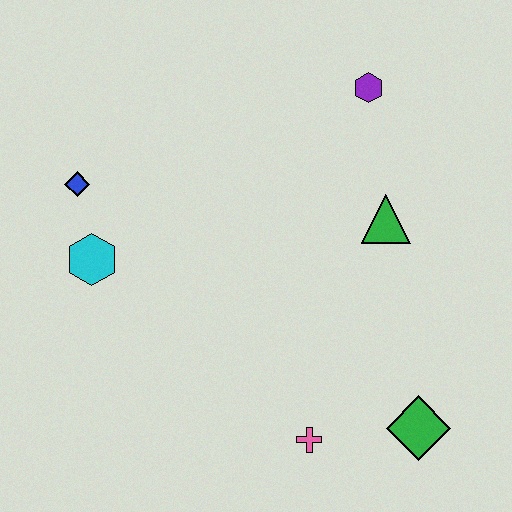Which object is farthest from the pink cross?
The purple hexagon is farthest from the pink cross.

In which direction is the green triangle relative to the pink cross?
The green triangle is above the pink cross.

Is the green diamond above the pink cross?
Yes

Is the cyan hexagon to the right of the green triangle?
No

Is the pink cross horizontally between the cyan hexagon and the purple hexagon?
Yes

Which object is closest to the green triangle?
The purple hexagon is closest to the green triangle.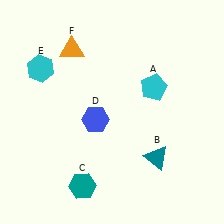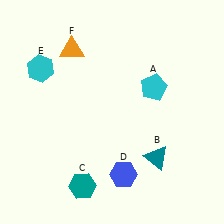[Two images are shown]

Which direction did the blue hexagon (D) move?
The blue hexagon (D) moved down.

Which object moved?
The blue hexagon (D) moved down.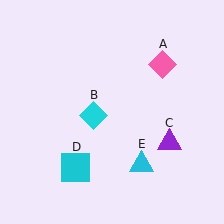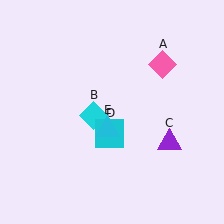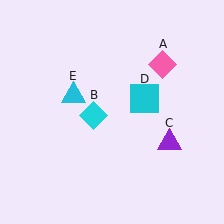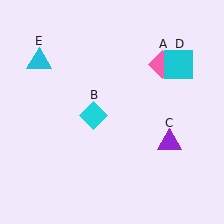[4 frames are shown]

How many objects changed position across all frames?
2 objects changed position: cyan square (object D), cyan triangle (object E).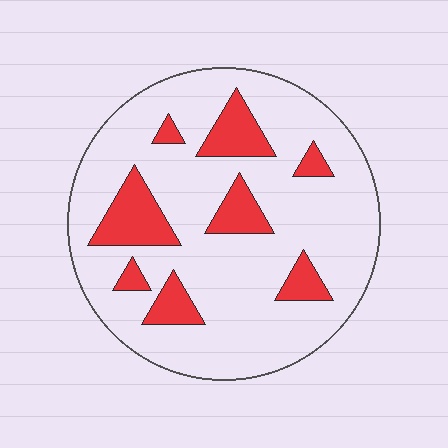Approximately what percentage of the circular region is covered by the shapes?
Approximately 20%.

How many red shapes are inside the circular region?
8.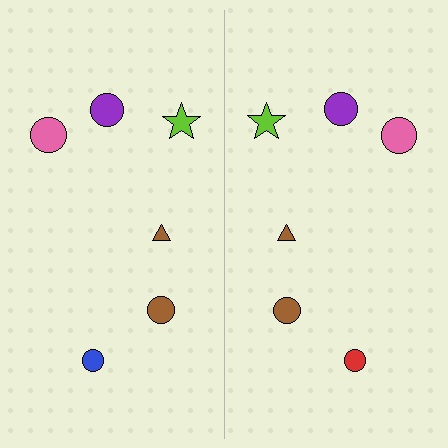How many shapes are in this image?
There are 12 shapes in this image.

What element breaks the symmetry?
The red circle on the right side breaks the symmetry — its mirror counterpart is blue.